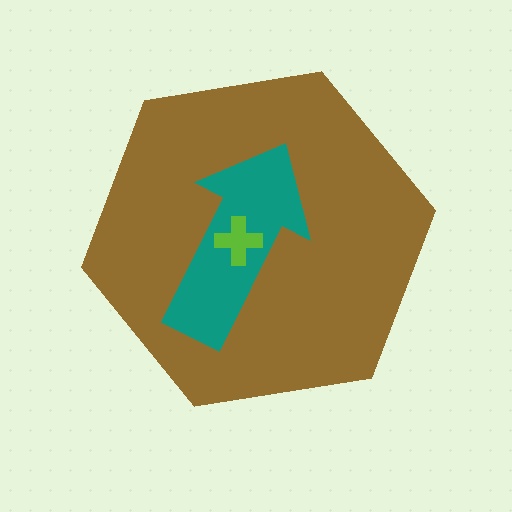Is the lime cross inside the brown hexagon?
Yes.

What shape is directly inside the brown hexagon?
The teal arrow.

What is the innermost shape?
The lime cross.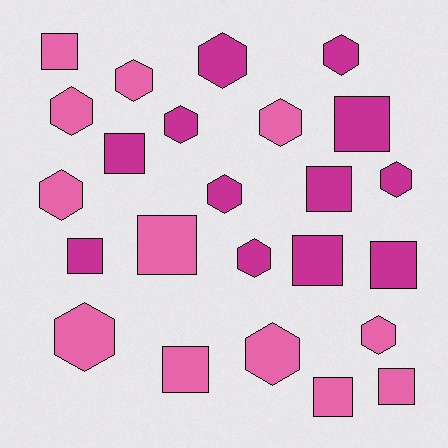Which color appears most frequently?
Pink, with 12 objects.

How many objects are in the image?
There are 24 objects.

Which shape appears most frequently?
Hexagon, with 13 objects.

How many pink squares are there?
There are 5 pink squares.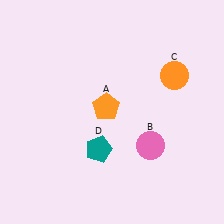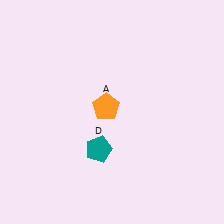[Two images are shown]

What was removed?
The pink circle (B), the orange circle (C) were removed in Image 2.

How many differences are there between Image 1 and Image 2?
There are 2 differences between the two images.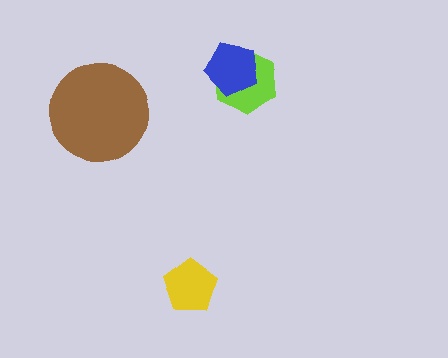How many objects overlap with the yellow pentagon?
0 objects overlap with the yellow pentagon.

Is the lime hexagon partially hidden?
Yes, it is partially covered by another shape.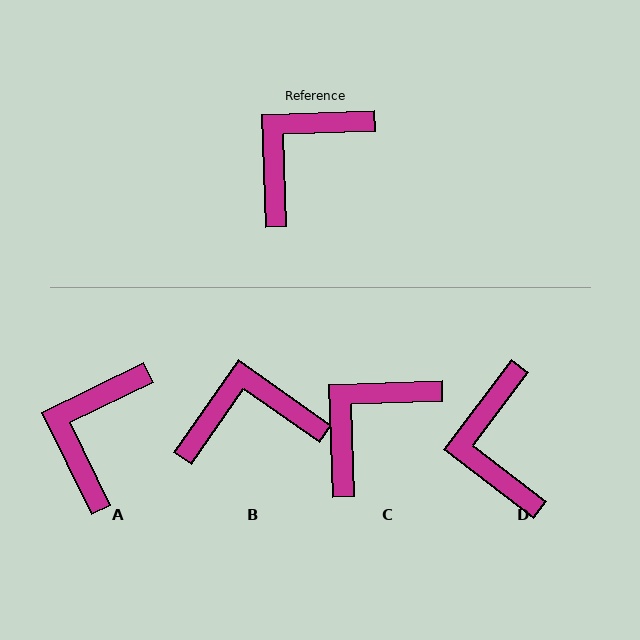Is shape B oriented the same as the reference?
No, it is off by about 37 degrees.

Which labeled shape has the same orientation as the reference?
C.